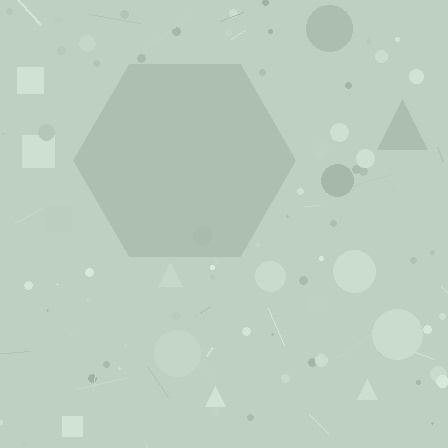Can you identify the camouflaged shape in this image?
The camouflaged shape is a hexagon.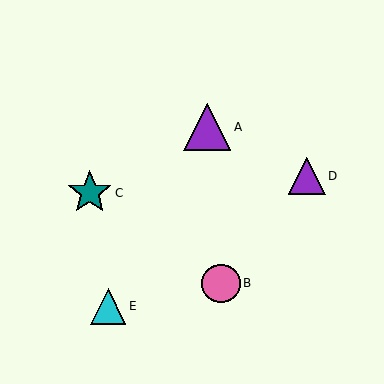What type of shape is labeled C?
Shape C is a teal star.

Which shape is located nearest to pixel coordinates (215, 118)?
The purple triangle (labeled A) at (207, 127) is nearest to that location.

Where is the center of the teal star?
The center of the teal star is at (90, 193).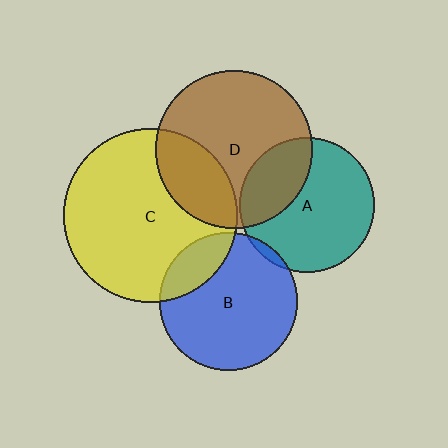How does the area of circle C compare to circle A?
Approximately 1.7 times.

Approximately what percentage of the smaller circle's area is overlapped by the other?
Approximately 5%.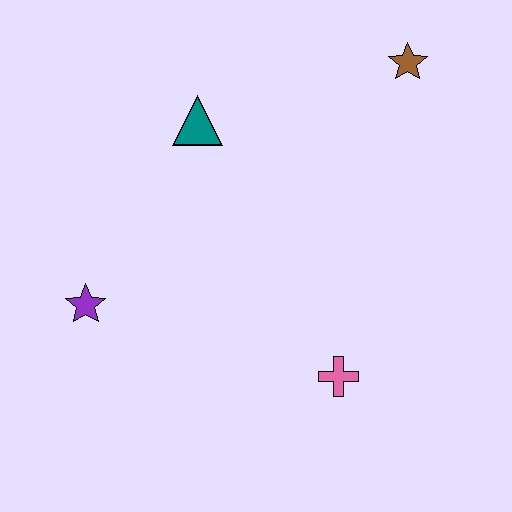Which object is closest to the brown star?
The teal triangle is closest to the brown star.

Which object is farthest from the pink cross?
The brown star is farthest from the pink cross.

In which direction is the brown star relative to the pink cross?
The brown star is above the pink cross.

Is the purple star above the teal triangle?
No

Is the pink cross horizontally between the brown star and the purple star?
Yes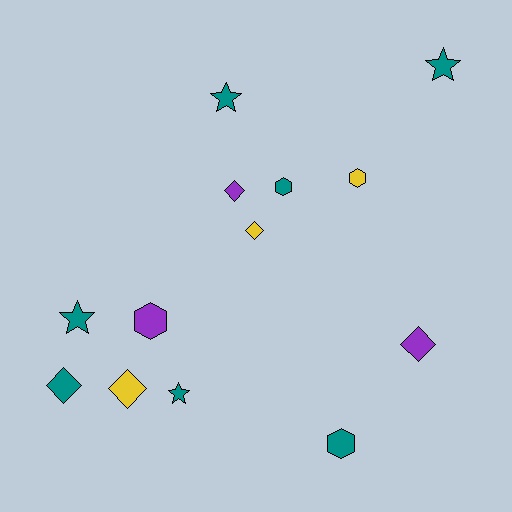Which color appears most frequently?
Teal, with 7 objects.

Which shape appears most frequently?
Diamond, with 5 objects.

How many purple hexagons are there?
There is 1 purple hexagon.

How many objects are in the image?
There are 13 objects.